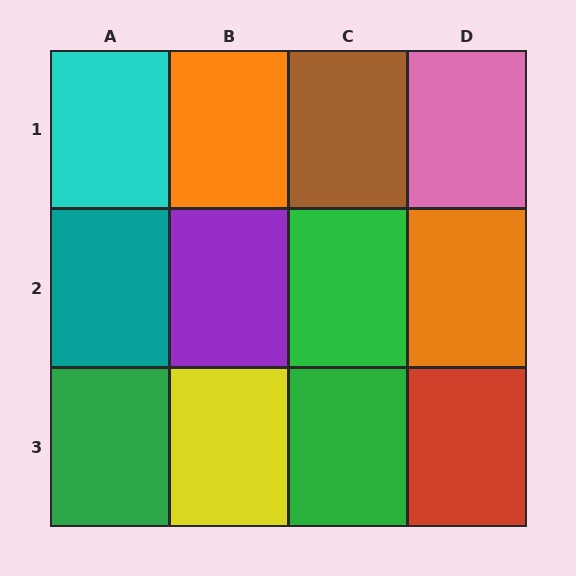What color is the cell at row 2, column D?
Orange.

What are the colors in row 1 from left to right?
Cyan, orange, brown, pink.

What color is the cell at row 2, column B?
Purple.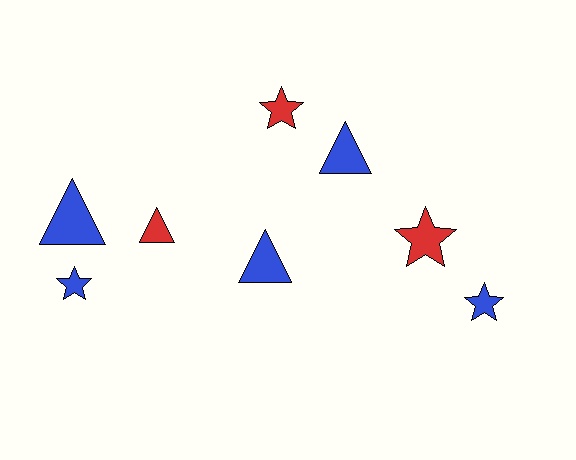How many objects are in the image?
There are 8 objects.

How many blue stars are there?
There are 2 blue stars.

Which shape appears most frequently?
Star, with 4 objects.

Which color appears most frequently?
Blue, with 5 objects.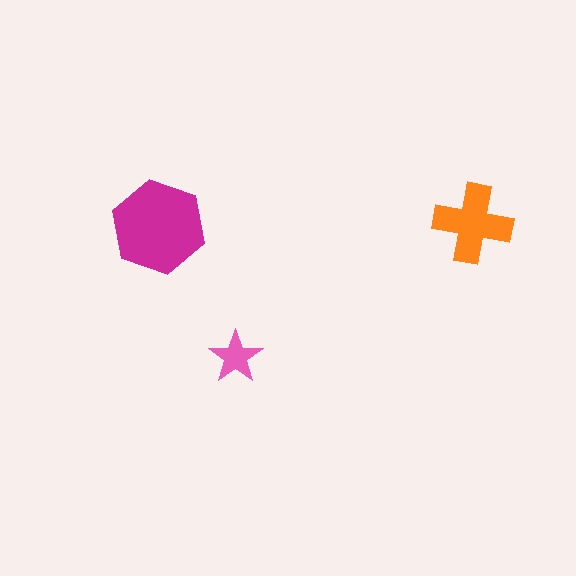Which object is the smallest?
The pink star.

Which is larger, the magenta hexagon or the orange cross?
The magenta hexagon.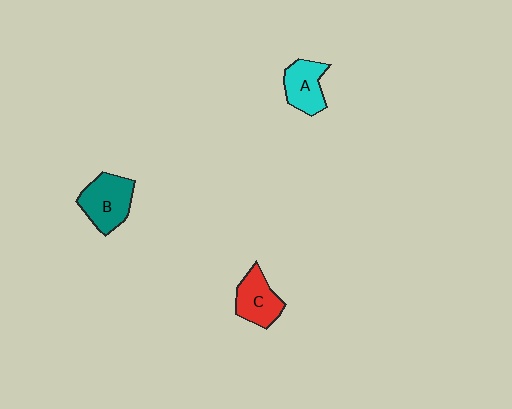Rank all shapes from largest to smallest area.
From largest to smallest: B (teal), C (red), A (cyan).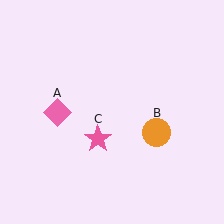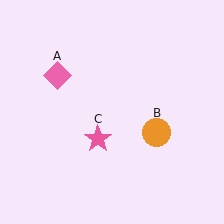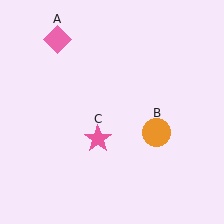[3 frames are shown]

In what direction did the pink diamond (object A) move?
The pink diamond (object A) moved up.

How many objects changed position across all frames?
1 object changed position: pink diamond (object A).